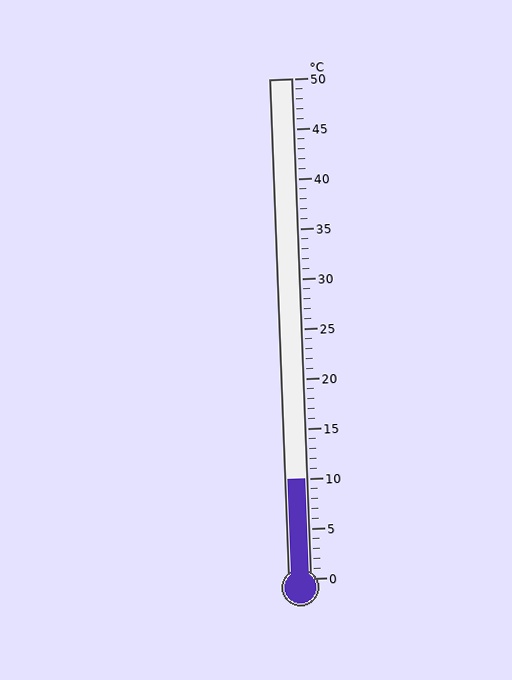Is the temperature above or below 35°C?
The temperature is below 35°C.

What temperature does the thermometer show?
The thermometer shows approximately 10°C.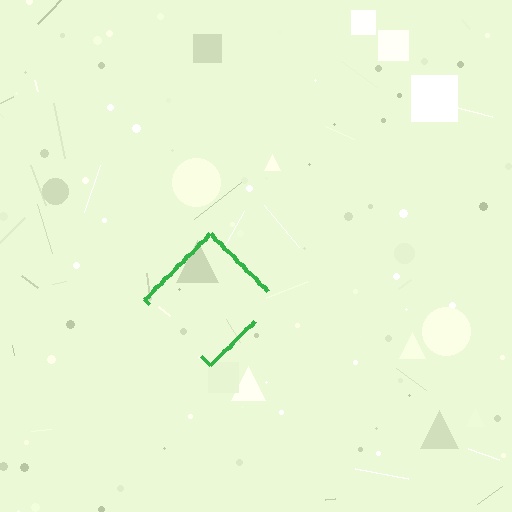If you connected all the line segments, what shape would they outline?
They would outline a diamond.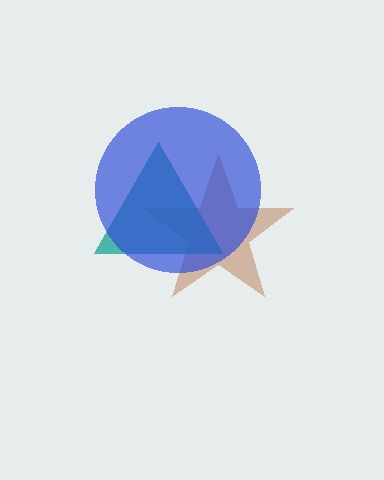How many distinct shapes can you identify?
There are 3 distinct shapes: a brown star, a teal triangle, a blue circle.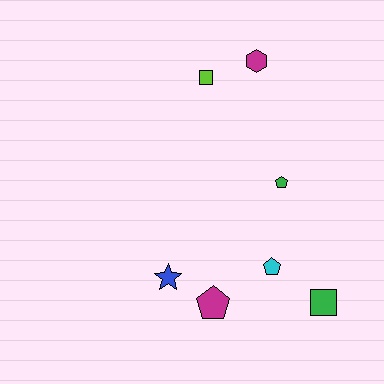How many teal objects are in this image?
There are no teal objects.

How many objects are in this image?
There are 7 objects.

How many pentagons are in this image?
There are 3 pentagons.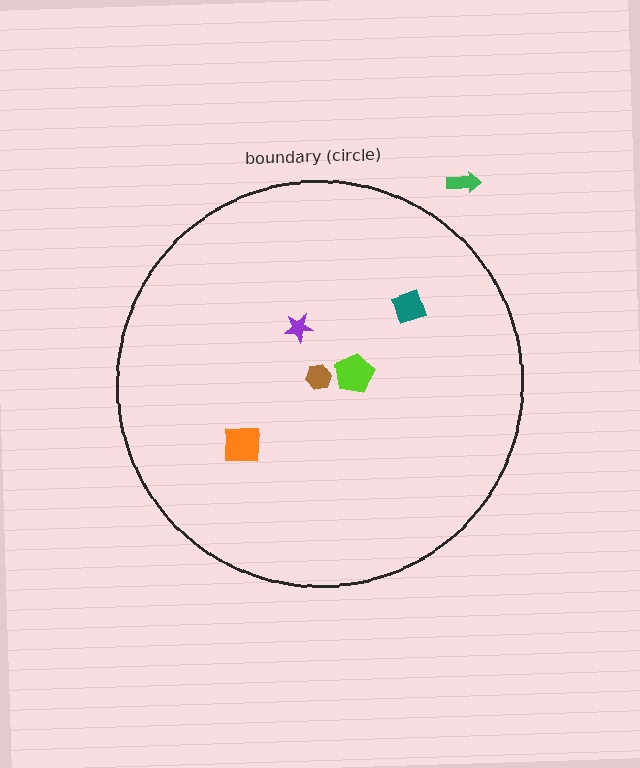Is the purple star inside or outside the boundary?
Inside.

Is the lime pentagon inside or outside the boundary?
Inside.